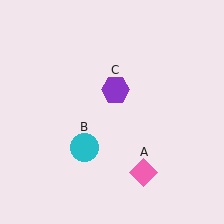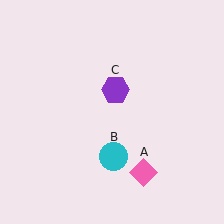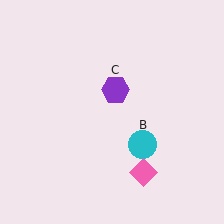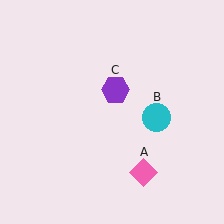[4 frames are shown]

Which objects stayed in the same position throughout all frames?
Pink diamond (object A) and purple hexagon (object C) remained stationary.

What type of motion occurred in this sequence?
The cyan circle (object B) rotated counterclockwise around the center of the scene.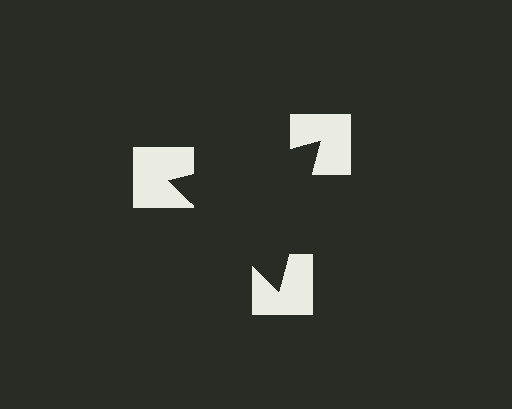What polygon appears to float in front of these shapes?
An illusory triangle — its edges are inferred from the aligned wedge cuts in the notched squares, not physically drawn.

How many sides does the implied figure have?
3 sides.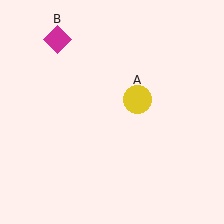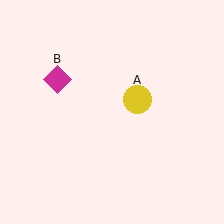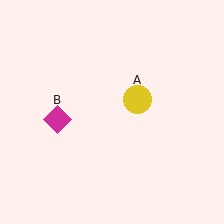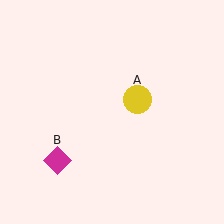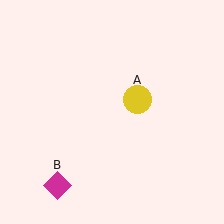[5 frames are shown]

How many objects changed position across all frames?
1 object changed position: magenta diamond (object B).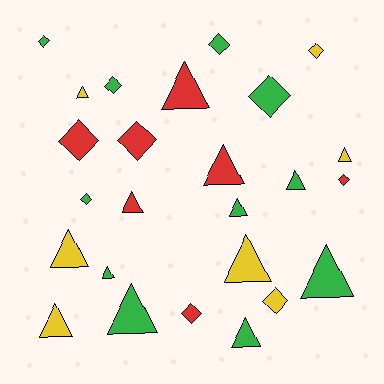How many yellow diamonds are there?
There are 2 yellow diamonds.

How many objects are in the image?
There are 25 objects.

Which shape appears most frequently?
Triangle, with 14 objects.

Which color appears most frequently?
Green, with 11 objects.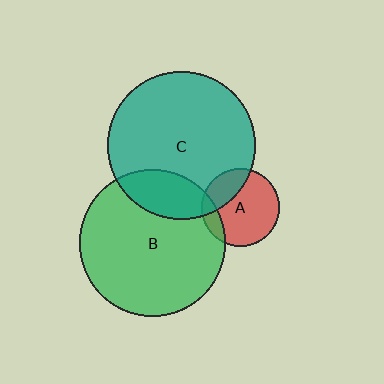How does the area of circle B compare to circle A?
Approximately 3.6 times.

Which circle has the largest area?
Circle C (teal).